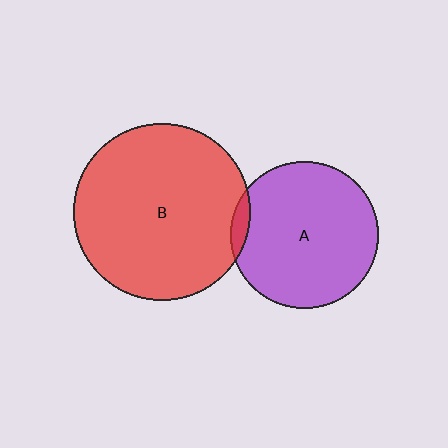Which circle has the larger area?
Circle B (red).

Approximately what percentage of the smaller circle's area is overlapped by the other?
Approximately 5%.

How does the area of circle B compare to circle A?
Approximately 1.4 times.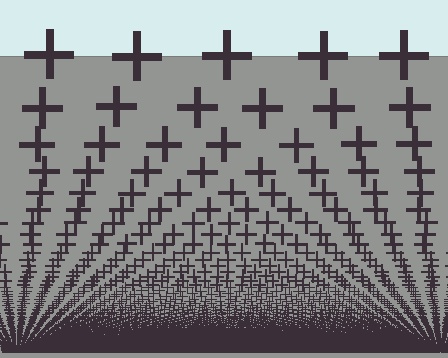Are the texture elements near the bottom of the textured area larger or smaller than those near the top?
Smaller. The gradient is inverted — elements near the bottom are smaller and denser.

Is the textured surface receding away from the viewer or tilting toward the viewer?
The surface appears to tilt toward the viewer. Texture elements get larger and sparser toward the top.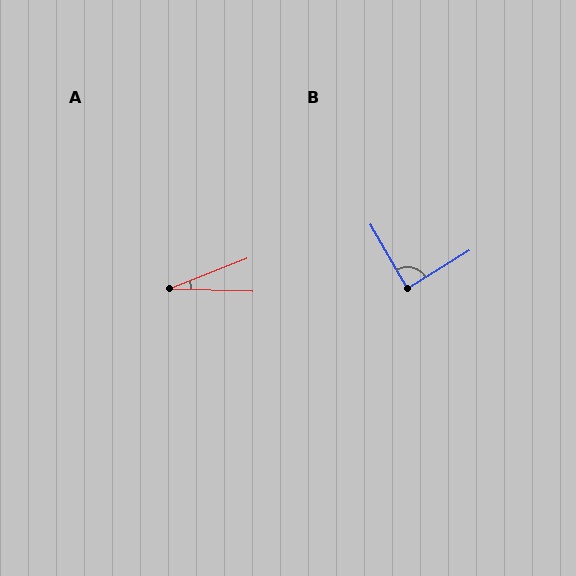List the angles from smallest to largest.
A (23°), B (88°).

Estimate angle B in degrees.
Approximately 88 degrees.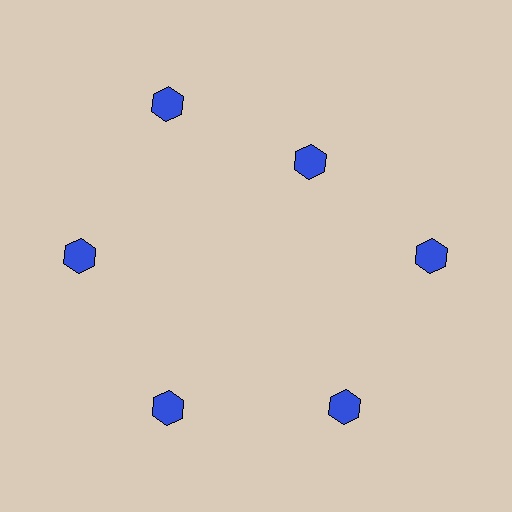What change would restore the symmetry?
The symmetry would be restored by moving it outward, back onto the ring so that all 6 hexagons sit at equal angles and equal distance from the center.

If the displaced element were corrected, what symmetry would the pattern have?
It would have 6-fold rotational symmetry — the pattern would map onto itself every 60 degrees.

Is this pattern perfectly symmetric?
No. The 6 blue hexagons are arranged in a ring, but one element near the 1 o'clock position is pulled inward toward the center, breaking the 6-fold rotational symmetry.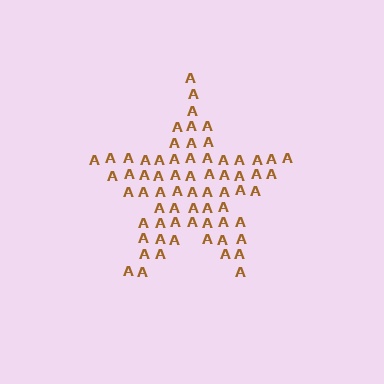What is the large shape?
The large shape is a star.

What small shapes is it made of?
It is made of small letter A's.